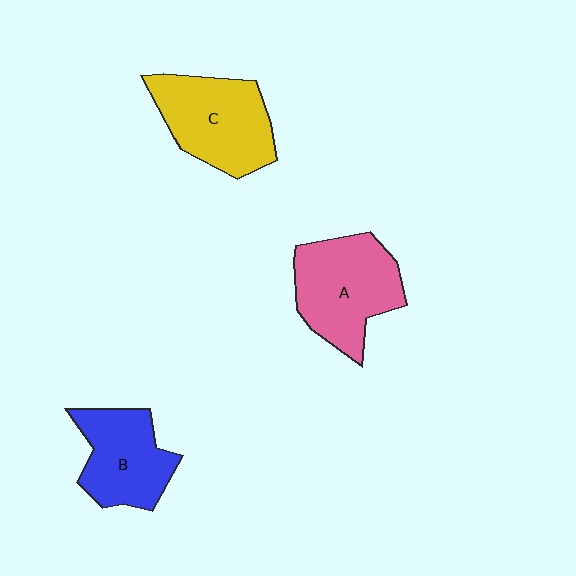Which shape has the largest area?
Shape A (pink).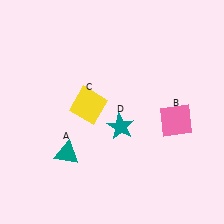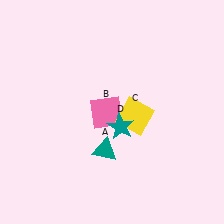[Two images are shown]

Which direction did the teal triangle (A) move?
The teal triangle (A) moved right.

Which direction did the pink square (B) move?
The pink square (B) moved left.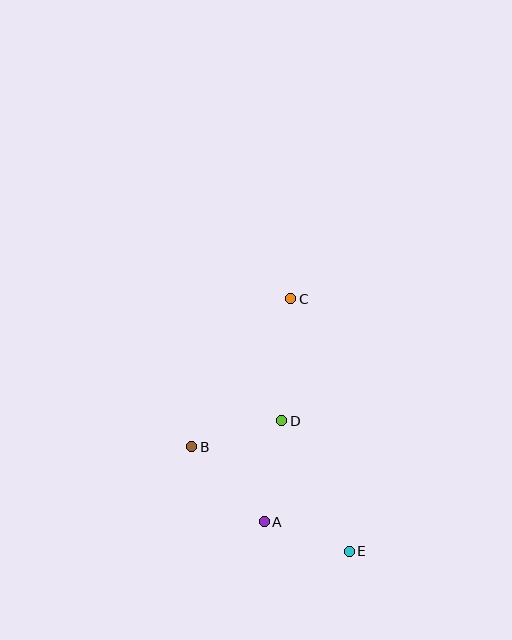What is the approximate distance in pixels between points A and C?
The distance between A and C is approximately 225 pixels.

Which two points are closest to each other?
Points A and E are closest to each other.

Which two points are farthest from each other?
Points C and E are farthest from each other.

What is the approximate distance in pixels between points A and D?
The distance between A and D is approximately 103 pixels.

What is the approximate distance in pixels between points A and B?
The distance between A and B is approximately 104 pixels.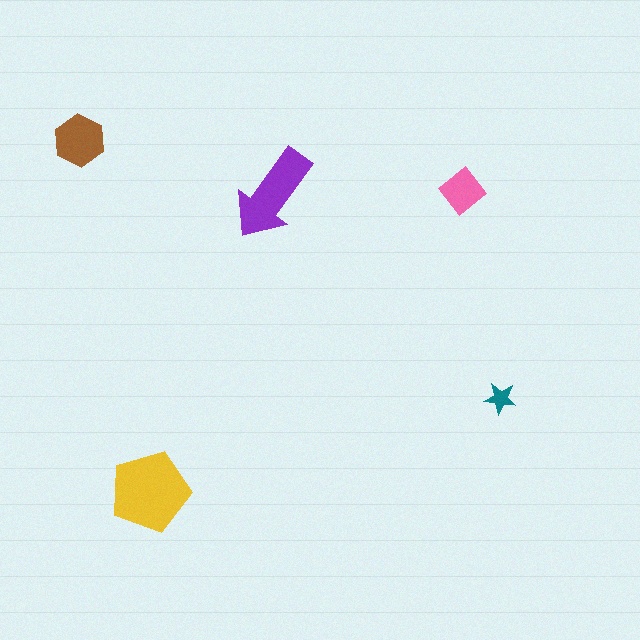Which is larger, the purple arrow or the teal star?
The purple arrow.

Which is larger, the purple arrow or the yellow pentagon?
The yellow pentagon.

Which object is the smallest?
The teal star.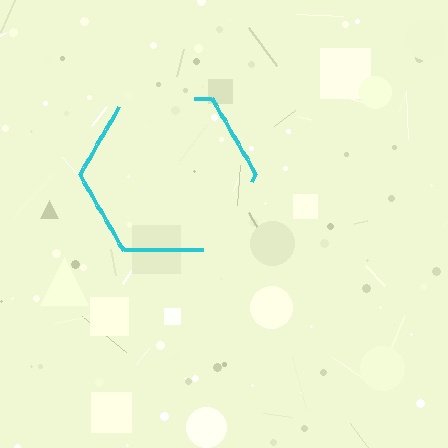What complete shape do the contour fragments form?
The contour fragments form a hexagon.